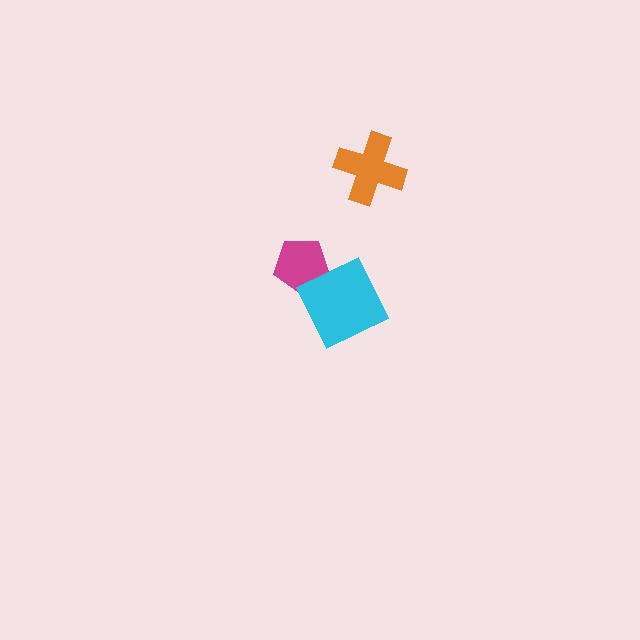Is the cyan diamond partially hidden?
No, no other shape covers it.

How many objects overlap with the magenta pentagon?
1 object overlaps with the magenta pentagon.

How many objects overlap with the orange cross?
0 objects overlap with the orange cross.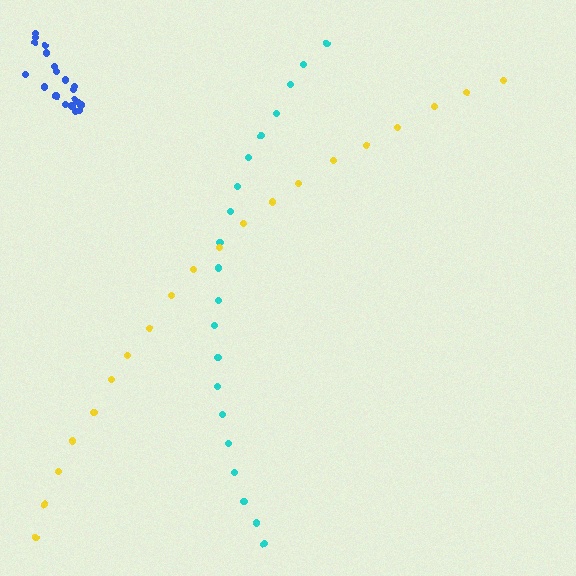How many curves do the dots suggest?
There are 3 distinct paths.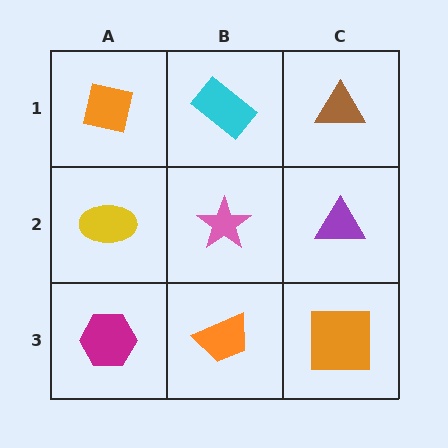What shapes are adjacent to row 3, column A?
A yellow ellipse (row 2, column A), an orange trapezoid (row 3, column B).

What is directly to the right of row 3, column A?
An orange trapezoid.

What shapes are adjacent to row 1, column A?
A yellow ellipse (row 2, column A), a cyan rectangle (row 1, column B).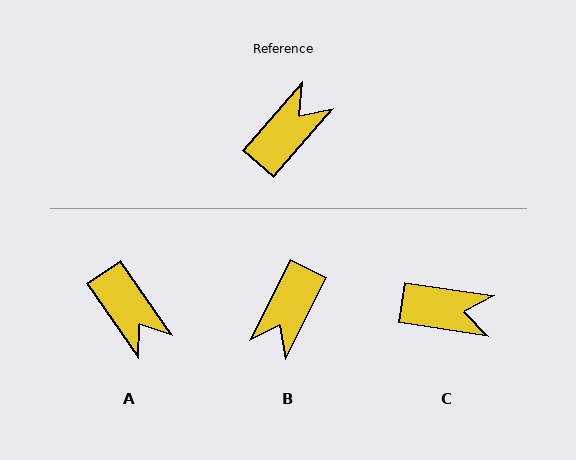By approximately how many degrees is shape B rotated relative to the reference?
Approximately 166 degrees clockwise.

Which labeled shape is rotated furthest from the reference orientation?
B, about 166 degrees away.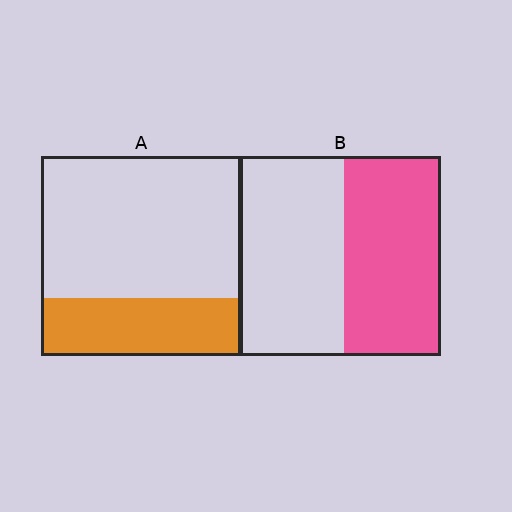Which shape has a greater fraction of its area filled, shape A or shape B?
Shape B.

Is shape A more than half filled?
No.